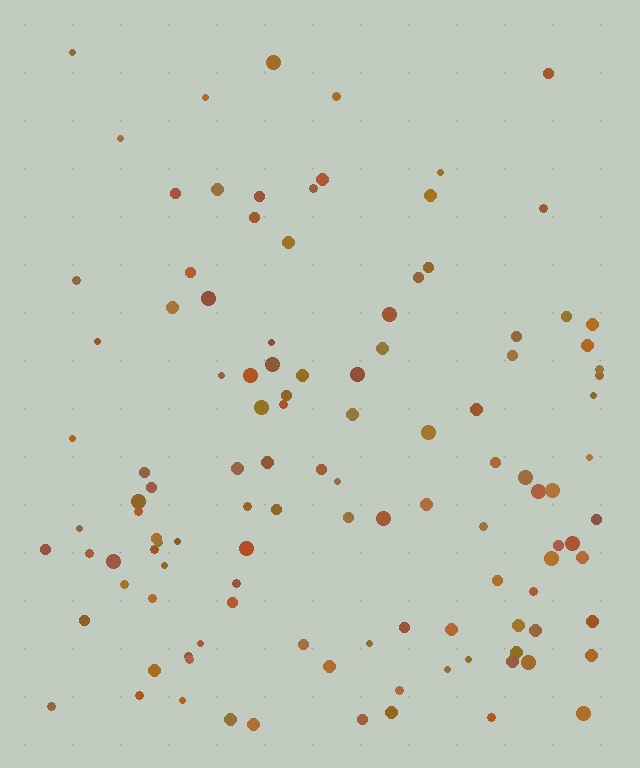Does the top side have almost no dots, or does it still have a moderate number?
Still a moderate number, just noticeably fewer than the bottom.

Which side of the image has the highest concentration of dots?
The bottom.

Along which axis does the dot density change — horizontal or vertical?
Vertical.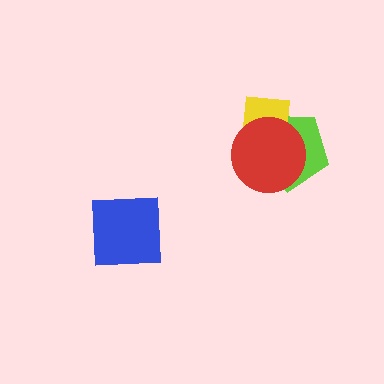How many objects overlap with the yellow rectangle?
2 objects overlap with the yellow rectangle.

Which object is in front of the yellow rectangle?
The red circle is in front of the yellow rectangle.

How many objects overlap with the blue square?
0 objects overlap with the blue square.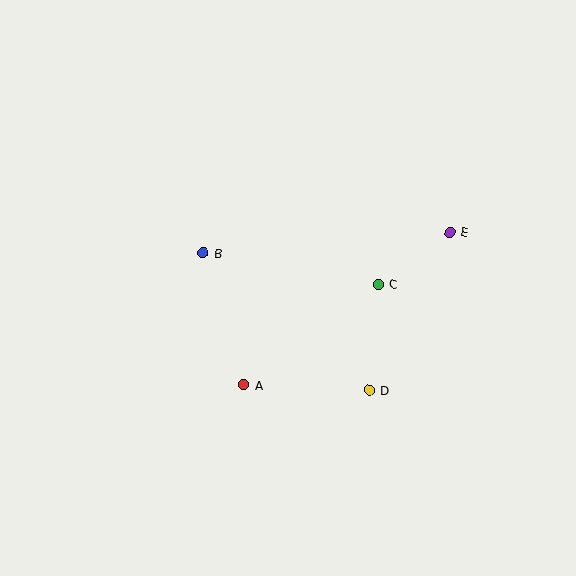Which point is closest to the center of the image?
Point C at (378, 284) is closest to the center.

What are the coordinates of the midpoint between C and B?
The midpoint between C and B is at (291, 269).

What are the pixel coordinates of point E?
Point E is at (450, 232).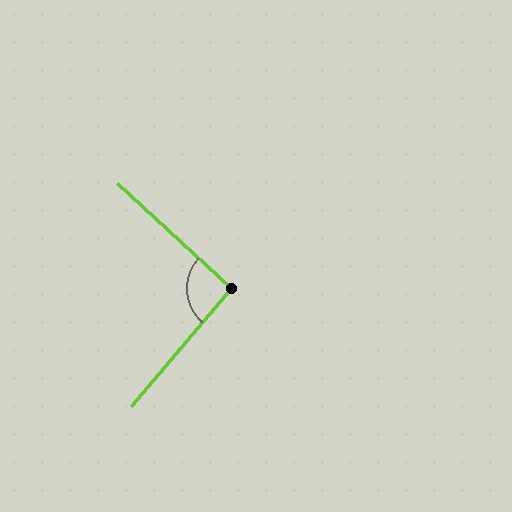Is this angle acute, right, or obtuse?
It is approximately a right angle.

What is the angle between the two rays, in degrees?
Approximately 93 degrees.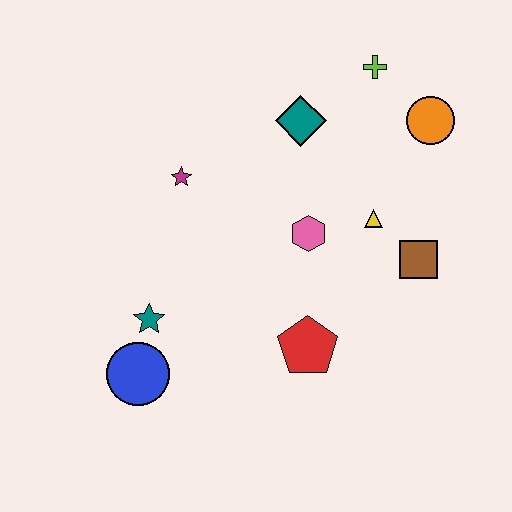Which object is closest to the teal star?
The blue circle is closest to the teal star.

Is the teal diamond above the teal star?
Yes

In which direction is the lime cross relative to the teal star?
The lime cross is above the teal star.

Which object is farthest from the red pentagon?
The lime cross is farthest from the red pentagon.